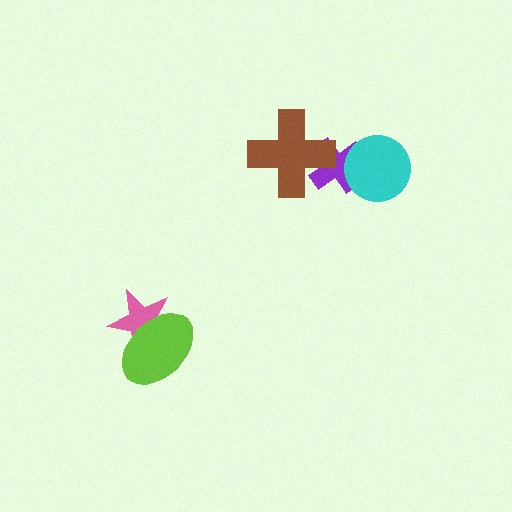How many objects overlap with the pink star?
1 object overlaps with the pink star.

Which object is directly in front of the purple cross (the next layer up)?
The cyan circle is directly in front of the purple cross.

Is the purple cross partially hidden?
Yes, it is partially covered by another shape.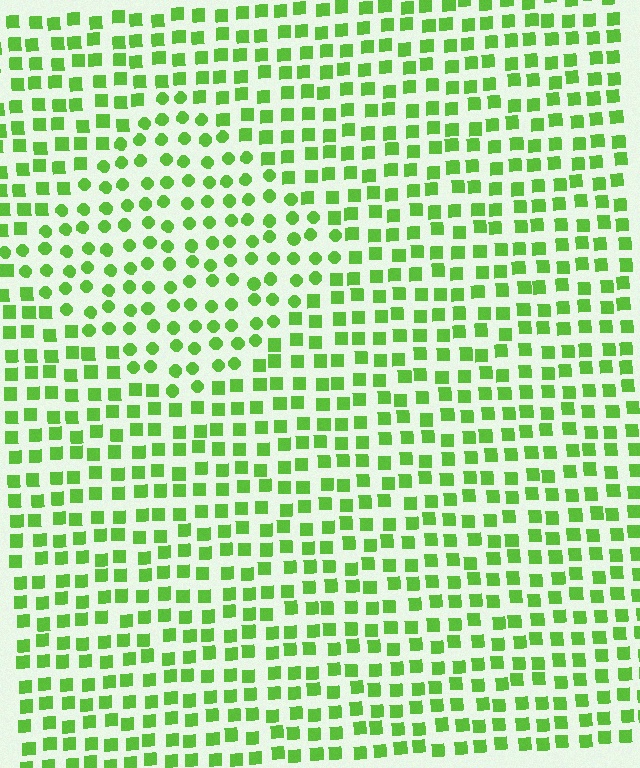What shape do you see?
I see a diamond.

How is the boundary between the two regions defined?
The boundary is defined by a change in element shape: circles inside vs. squares outside. All elements share the same color and spacing.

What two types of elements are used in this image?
The image uses circles inside the diamond region and squares outside it.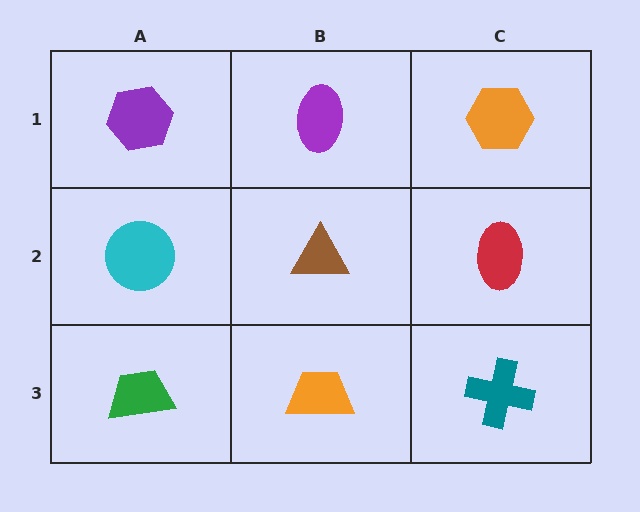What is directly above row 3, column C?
A red ellipse.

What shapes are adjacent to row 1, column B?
A brown triangle (row 2, column B), a purple hexagon (row 1, column A), an orange hexagon (row 1, column C).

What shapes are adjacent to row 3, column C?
A red ellipse (row 2, column C), an orange trapezoid (row 3, column B).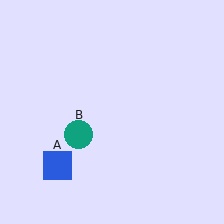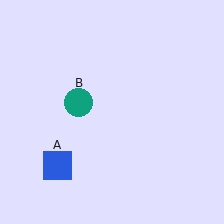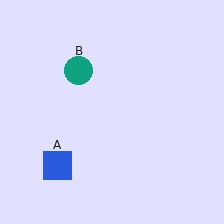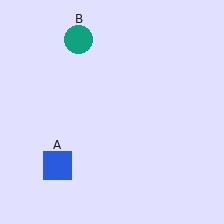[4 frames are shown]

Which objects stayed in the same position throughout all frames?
Blue square (object A) remained stationary.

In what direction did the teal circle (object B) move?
The teal circle (object B) moved up.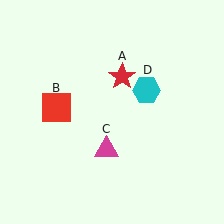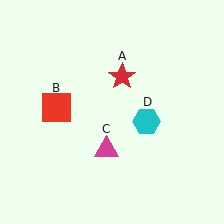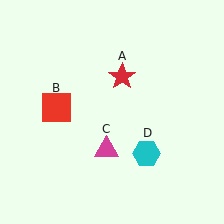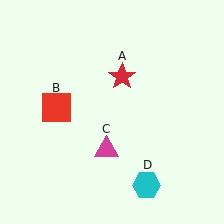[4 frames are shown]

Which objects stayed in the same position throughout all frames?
Red star (object A) and red square (object B) and magenta triangle (object C) remained stationary.